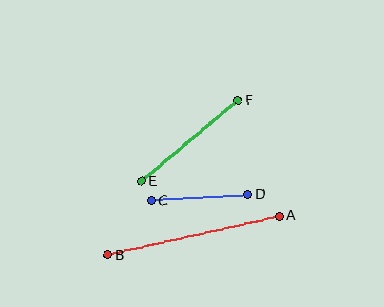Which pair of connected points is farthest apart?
Points A and B are farthest apart.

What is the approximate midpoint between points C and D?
The midpoint is at approximately (200, 198) pixels.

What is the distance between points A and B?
The distance is approximately 177 pixels.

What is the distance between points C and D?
The distance is approximately 97 pixels.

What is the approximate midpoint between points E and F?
The midpoint is at approximately (190, 141) pixels.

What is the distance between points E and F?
The distance is approximately 126 pixels.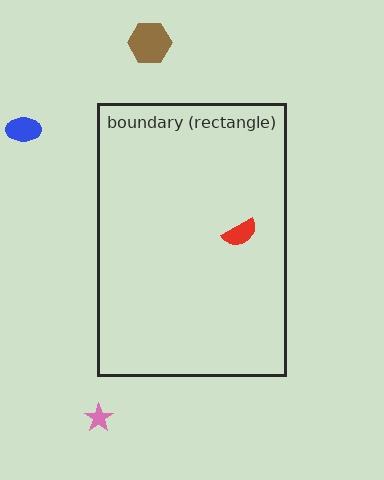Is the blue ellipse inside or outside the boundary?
Outside.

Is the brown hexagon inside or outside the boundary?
Outside.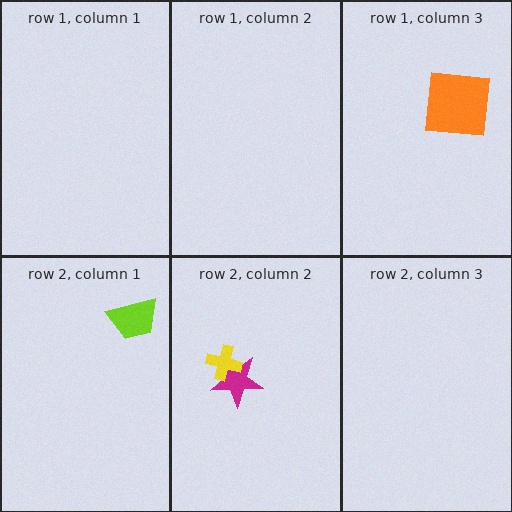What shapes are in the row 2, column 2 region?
The magenta star, the yellow cross.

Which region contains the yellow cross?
The row 2, column 2 region.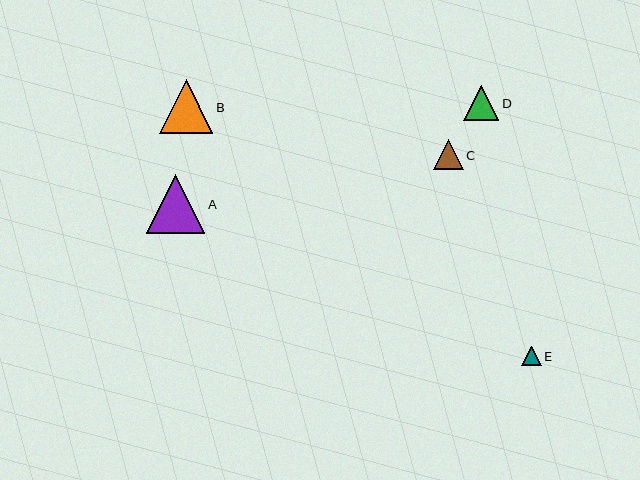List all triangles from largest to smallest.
From largest to smallest: A, B, D, C, E.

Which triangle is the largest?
Triangle A is the largest with a size of approximately 59 pixels.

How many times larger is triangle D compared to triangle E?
Triangle D is approximately 1.9 times the size of triangle E.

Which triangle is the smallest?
Triangle E is the smallest with a size of approximately 19 pixels.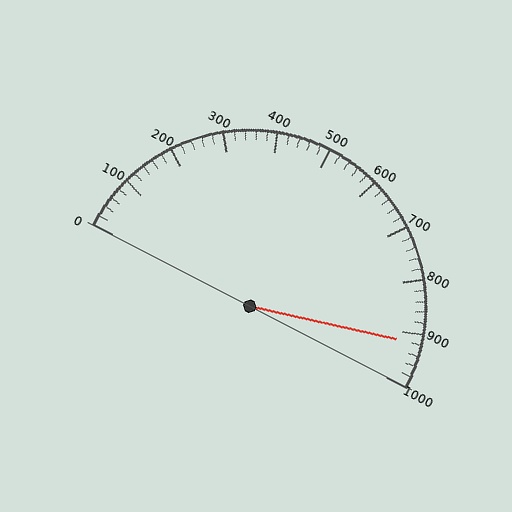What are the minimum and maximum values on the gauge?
The gauge ranges from 0 to 1000.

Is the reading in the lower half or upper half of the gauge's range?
The reading is in the upper half of the range (0 to 1000).